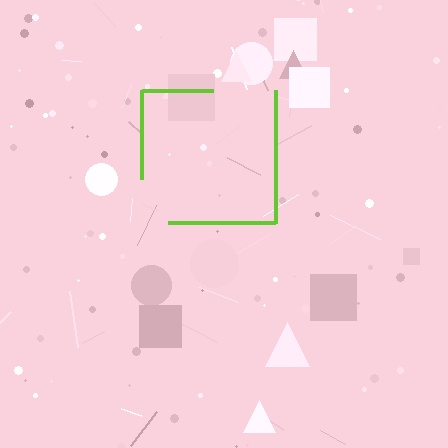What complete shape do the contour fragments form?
The contour fragments form a square.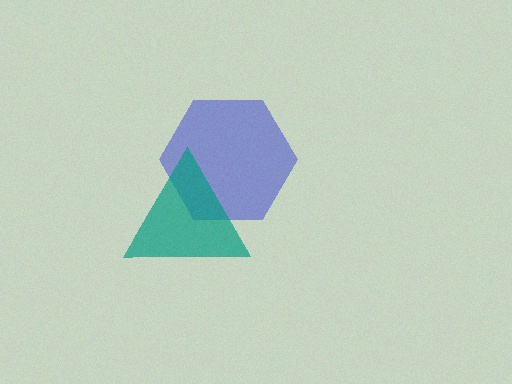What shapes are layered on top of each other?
The layered shapes are: a blue hexagon, a teal triangle.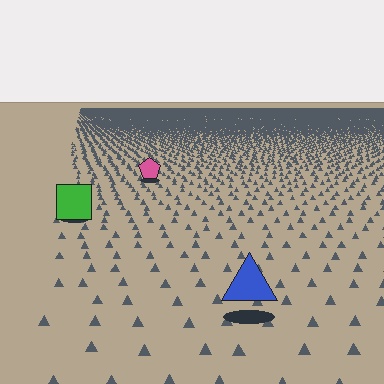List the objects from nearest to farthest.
From nearest to farthest: the blue triangle, the green square, the pink pentagon.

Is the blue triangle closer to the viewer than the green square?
Yes. The blue triangle is closer — you can tell from the texture gradient: the ground texture is coarser near it.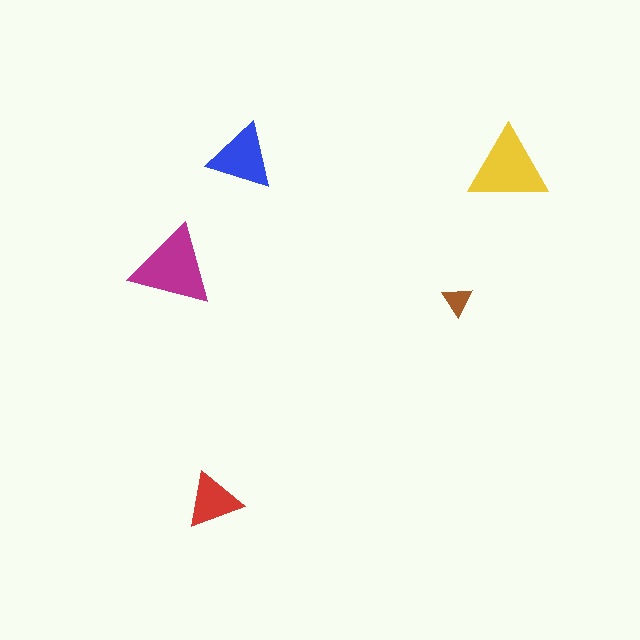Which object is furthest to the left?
The magenta triangle is leftmost.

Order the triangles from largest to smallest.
the magenta one, the yellow one, the blue one, the red one, the brown one.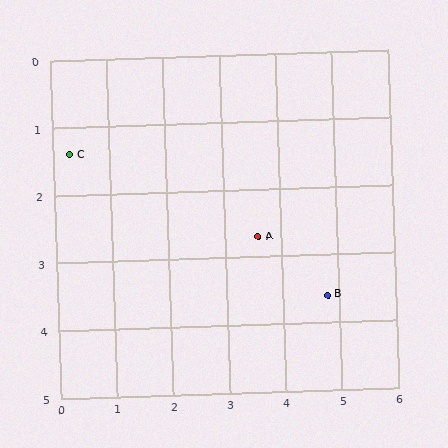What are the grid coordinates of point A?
Point A is at approximately (3.6, 2.7).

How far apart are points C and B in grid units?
Points C and B are about 5.0 grid units apart.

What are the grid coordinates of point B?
Point B is at approximately (4.8, 3.6).